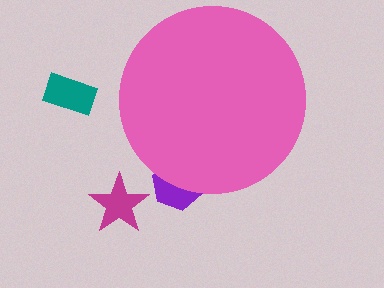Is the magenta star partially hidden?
No, the magenta star is fully visible.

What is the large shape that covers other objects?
A pink circle.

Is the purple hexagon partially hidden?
Yes, the purple hexagon is partially hidden behind the pink circle.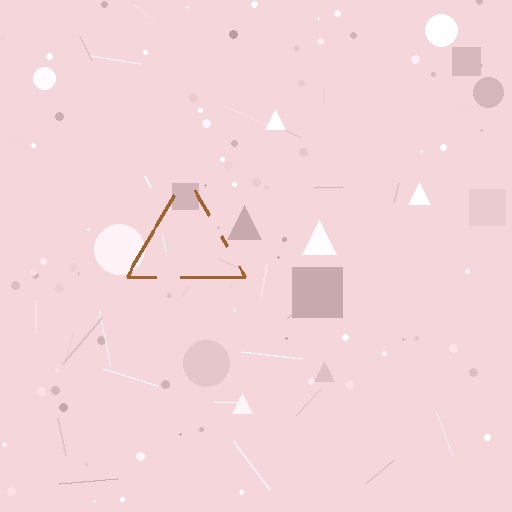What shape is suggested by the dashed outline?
The dashed outline suggests a triangle.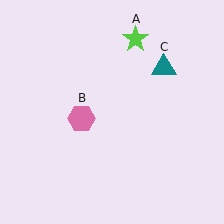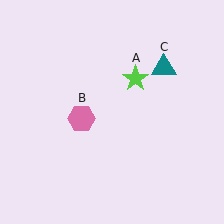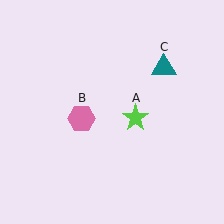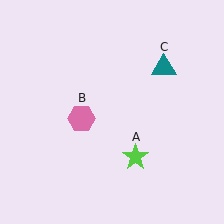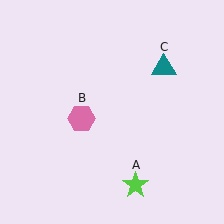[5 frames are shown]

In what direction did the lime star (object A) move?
The lime star (object A) moved down.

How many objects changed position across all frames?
1 object changed position: lime star (object A).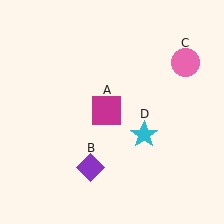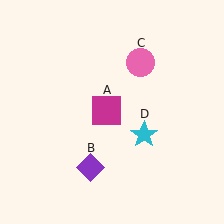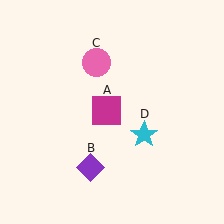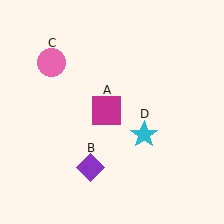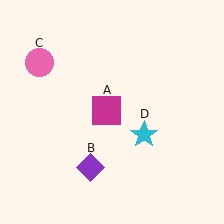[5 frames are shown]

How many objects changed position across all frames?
1 object changed position: pink circle (object C).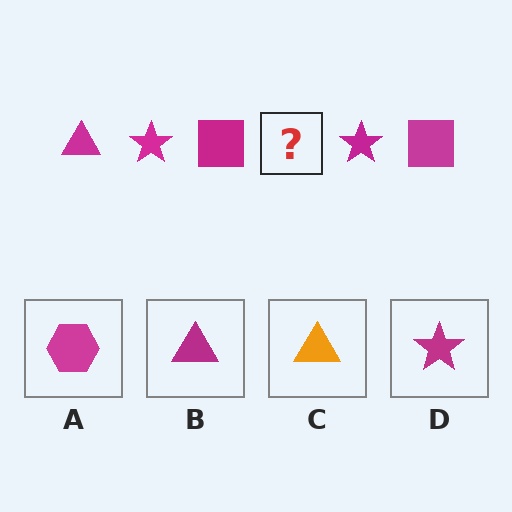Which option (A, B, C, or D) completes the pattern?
B.